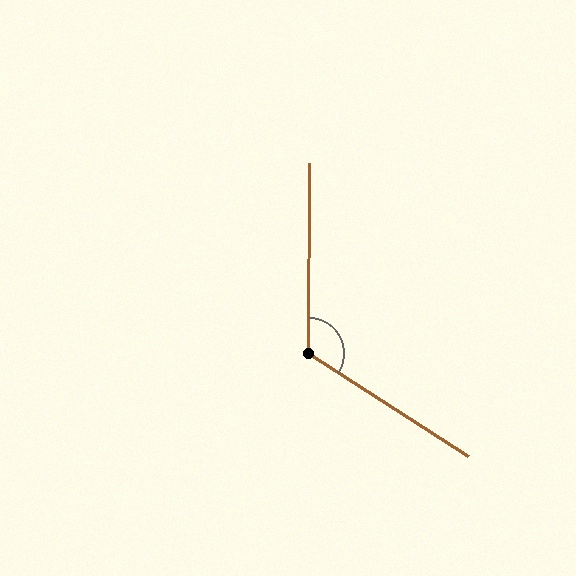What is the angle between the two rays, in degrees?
Approximately 122 degrees.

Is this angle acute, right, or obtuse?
It is obtuse.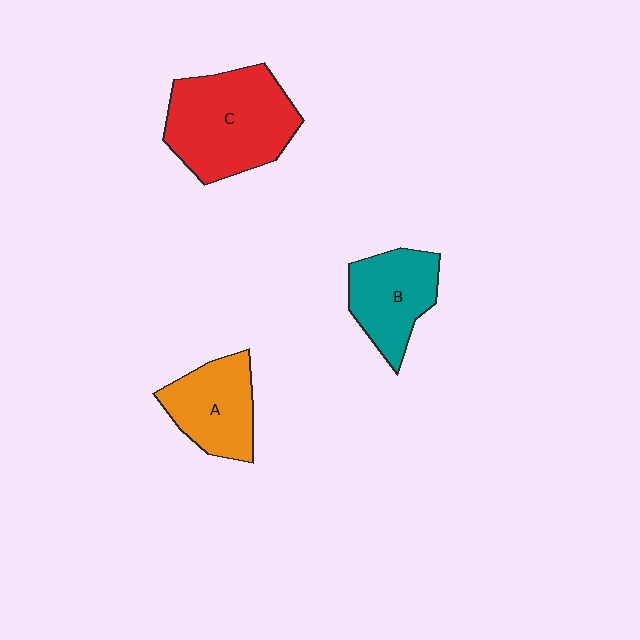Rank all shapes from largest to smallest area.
From largest to smallest: C (red), B (teal), A (orange).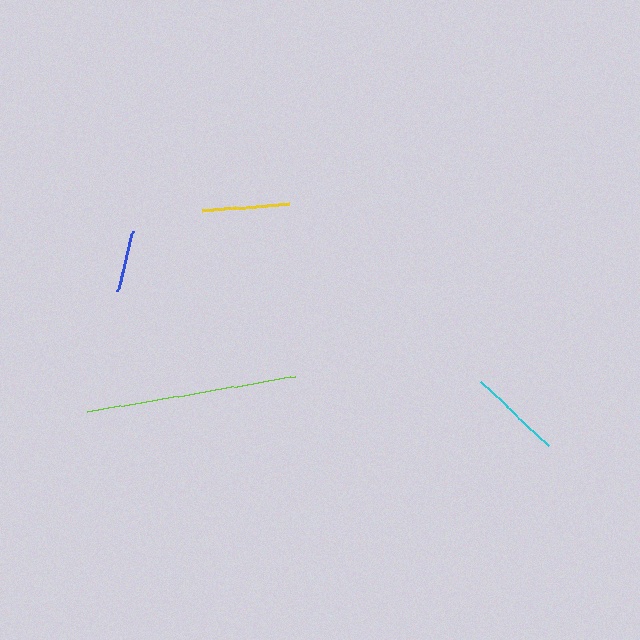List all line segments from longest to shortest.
From longest to shortest: lime, cyan, yellow, blue.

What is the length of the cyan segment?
The cyan segment is approximately 93 pixels long.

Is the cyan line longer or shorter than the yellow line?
The cyan line is longer than the yellow line.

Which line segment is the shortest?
The blue line is the shortest at approximately 62 pixels.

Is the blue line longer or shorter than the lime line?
The lime line is longer than the blue line.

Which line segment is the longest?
The lime line is the longest at approximately 211 pixels.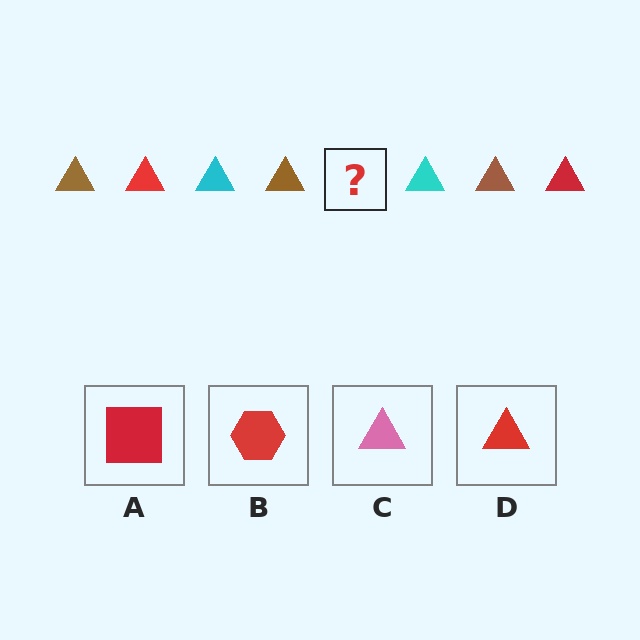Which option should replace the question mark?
Option D.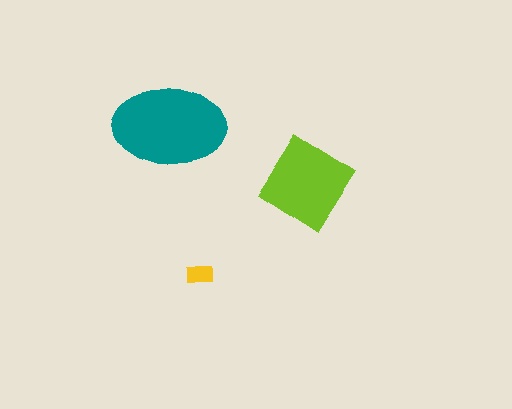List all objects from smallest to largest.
The yellow rectangle, the lime diamond, the teal ellipse.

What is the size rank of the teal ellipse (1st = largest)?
1st.